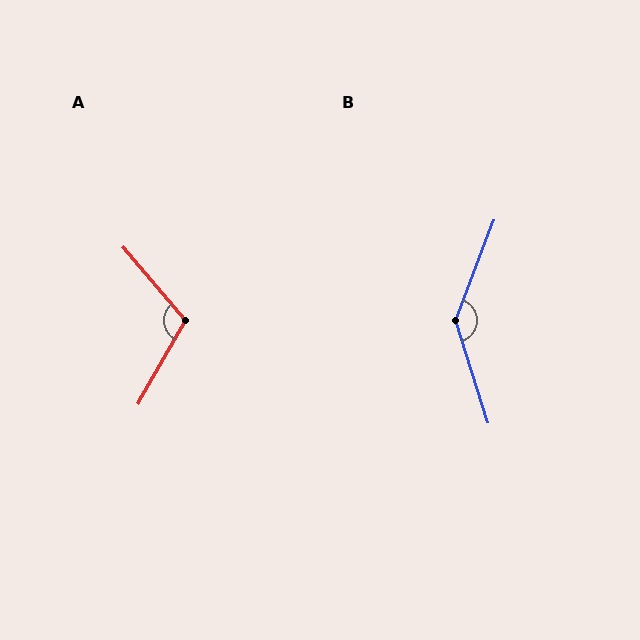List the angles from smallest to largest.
A (110°), B (142°).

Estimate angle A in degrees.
Approximately 110 degrees.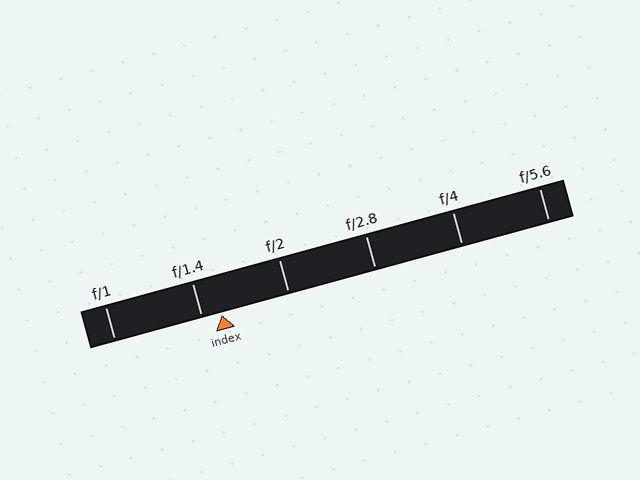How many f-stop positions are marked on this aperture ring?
There are 6 f-stop positions marked.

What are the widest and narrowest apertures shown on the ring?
The widest aperture shown is f/1 and the narrowest is f/5.6.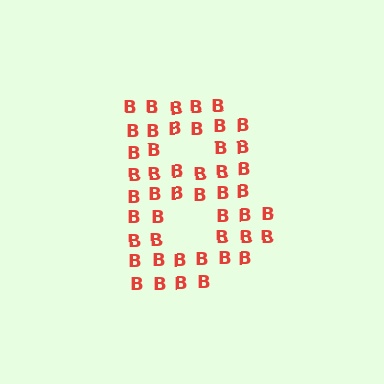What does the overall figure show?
The overall figure shows the letter B.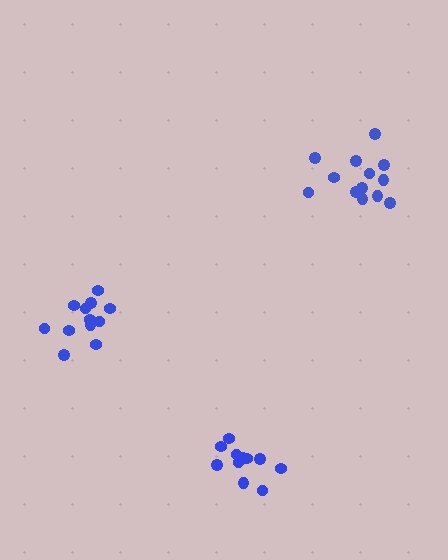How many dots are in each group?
Group 1: 12 dots, Group 2: 11 dots, Group 3: 13 dots (36 total).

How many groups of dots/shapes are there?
There are 3 groups.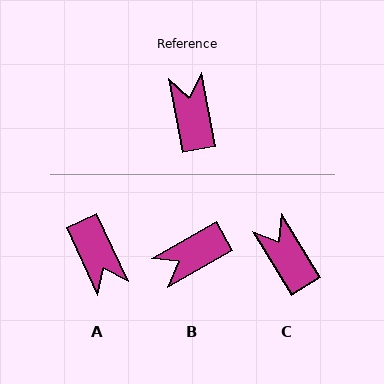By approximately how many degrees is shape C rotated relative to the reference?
Approximately 20 degrees counter-clockwise.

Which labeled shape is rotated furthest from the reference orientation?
A, about 166 degrees away.